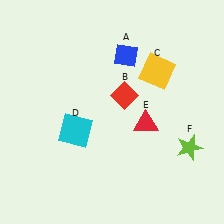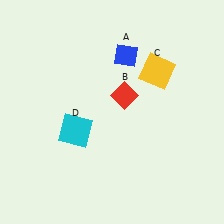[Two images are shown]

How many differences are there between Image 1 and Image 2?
There are 2 differences between the two images.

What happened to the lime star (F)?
The lime star (F) was removed in Image 2. It was in the bottom-right area of Image 1.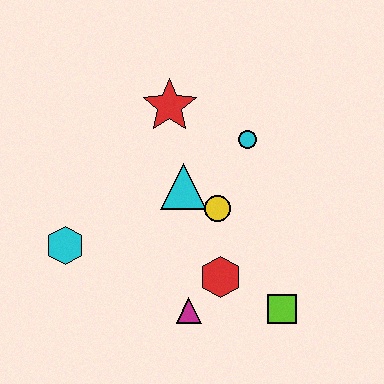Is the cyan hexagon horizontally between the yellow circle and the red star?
No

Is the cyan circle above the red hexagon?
Yes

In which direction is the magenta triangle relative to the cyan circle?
The magenta triangle is below the cyan circle.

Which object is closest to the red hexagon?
The magenta triangle is closest to the red hexagon.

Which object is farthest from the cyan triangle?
The lime square is farthest from the cyan triangle.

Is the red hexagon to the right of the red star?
Yes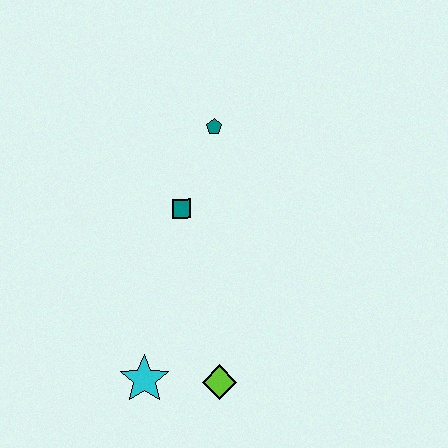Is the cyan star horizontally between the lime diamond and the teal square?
No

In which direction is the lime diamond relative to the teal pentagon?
The lime diamond is below the teal pentagon.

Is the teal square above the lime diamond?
Yes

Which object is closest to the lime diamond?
The cyan star is closest to the lime diamond.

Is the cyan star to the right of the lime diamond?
No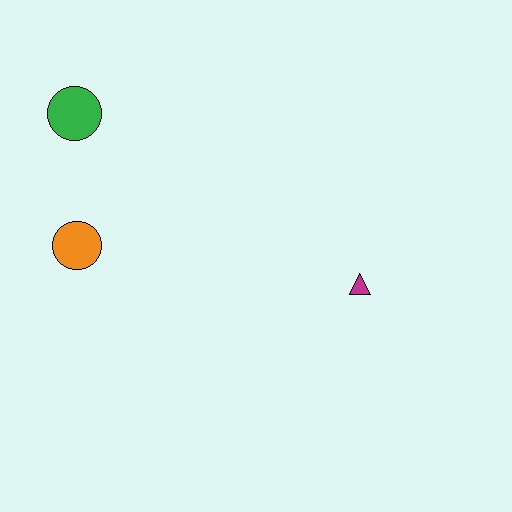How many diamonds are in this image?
There are no diamonds.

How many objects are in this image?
There are 3 objects.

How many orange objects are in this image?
There is 1 orange object.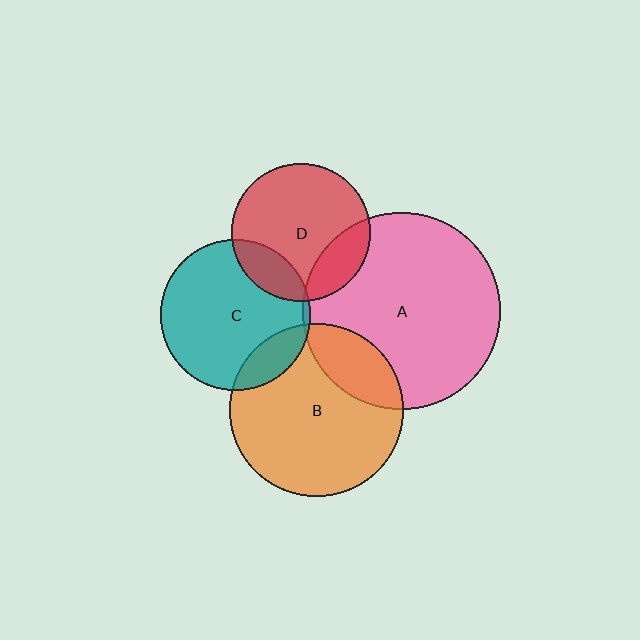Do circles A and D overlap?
Yes.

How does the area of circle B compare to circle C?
Approximately 1.3 times.